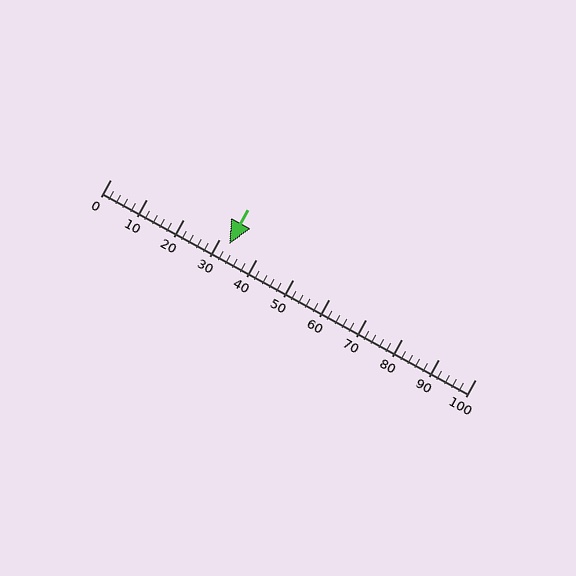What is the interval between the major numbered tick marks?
The major tick marks are spaced 10 units apart.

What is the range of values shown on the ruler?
The ruler shows values from 0 to 100.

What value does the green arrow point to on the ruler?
The green arrow points to approximately 32.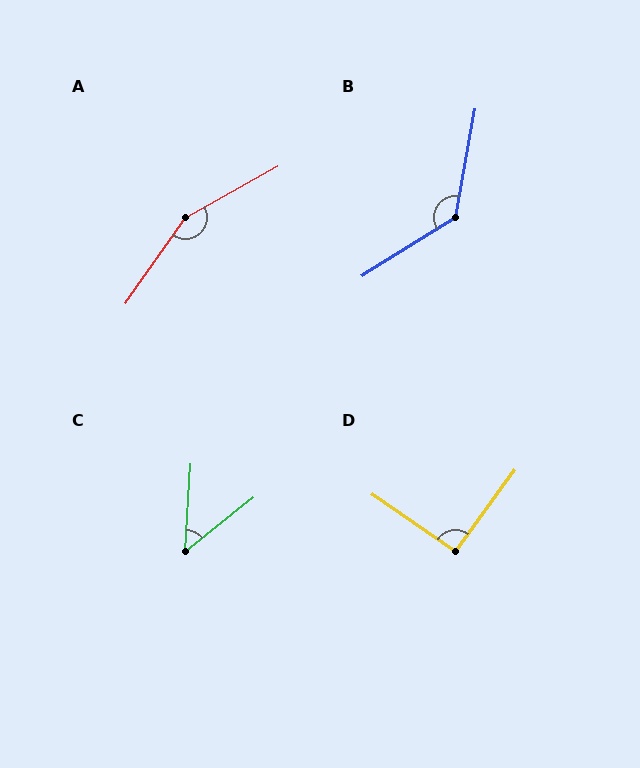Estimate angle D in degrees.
Approximately 91 degrees.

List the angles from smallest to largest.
C (48°), D (91°), B (132°), A (154°).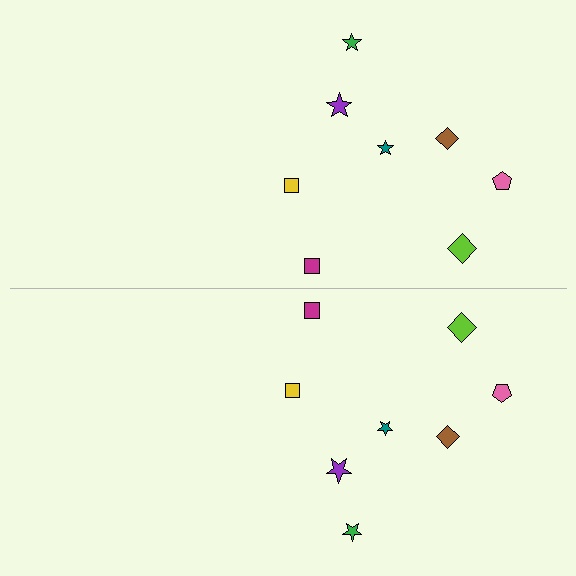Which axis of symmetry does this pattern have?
The pattern has a horizontal axis of symmetry running through the center of the image.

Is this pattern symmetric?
Yes, this pattern has bilateral (reflection) symmetry.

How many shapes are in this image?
There are 16 shapes in this image.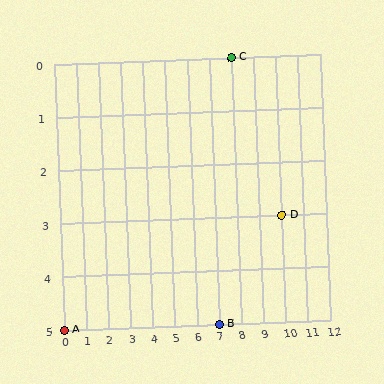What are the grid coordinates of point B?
Point B is at grid coordinates (7, 5).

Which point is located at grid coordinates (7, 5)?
Point B is at (7, 5).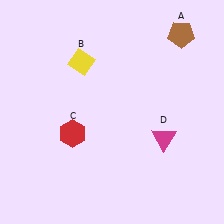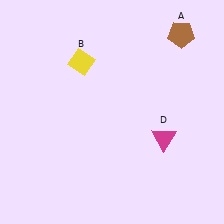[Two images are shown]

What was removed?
The red hexagon (C) was removed in Image 2.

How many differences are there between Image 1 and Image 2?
There is 1 difference between the two images.